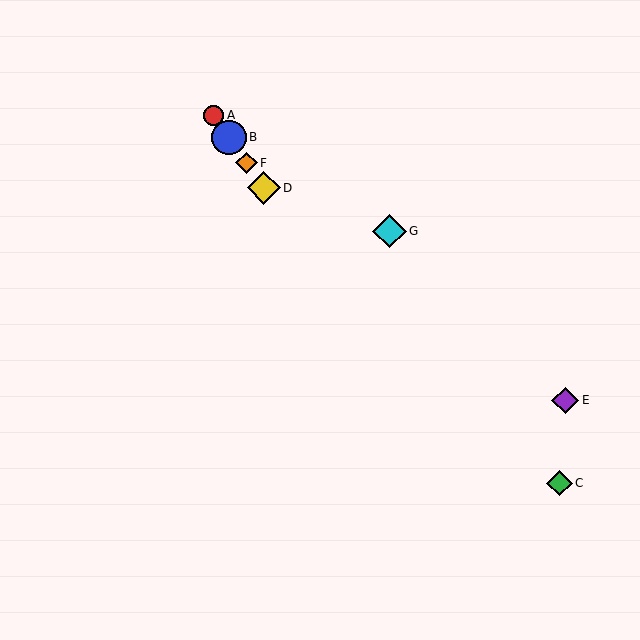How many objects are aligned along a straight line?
4 objects (A, B, D, F) are aligned along a straight line.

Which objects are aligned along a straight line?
Objects A, B, D, F are aligned along a straight line.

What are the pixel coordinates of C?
Object C is at (560, 483).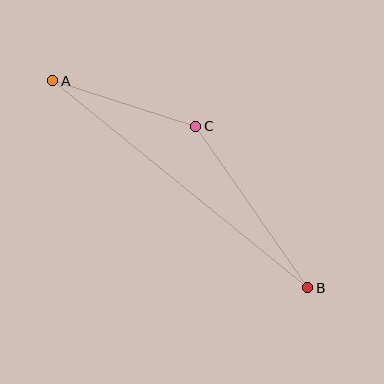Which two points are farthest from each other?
Points A and B are farthest from each other.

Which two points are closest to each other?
Points A and C are closest to each other.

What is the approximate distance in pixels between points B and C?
The distance between B and C is approximately 196 pixels.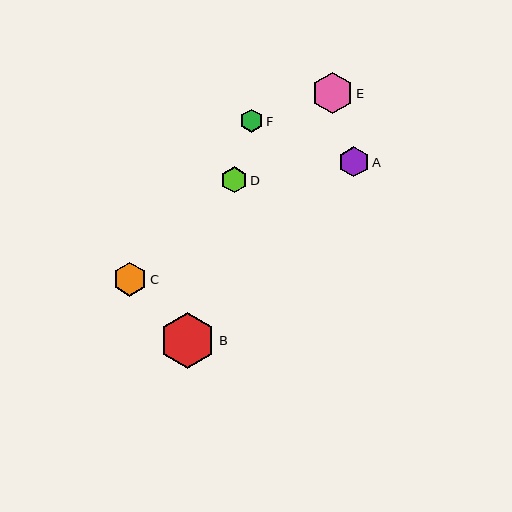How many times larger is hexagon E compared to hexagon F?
Hexagon E is approximately 1.7 times the size of hexagon F.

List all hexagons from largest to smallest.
From largest to smallest: B, E, C, A, D, F.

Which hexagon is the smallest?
Hexagon F is the smallest with a size of approximately 24 pixels.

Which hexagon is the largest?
Hexagon B is the largest with a size of approximately 56 pixels.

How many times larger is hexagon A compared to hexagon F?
Hexagon A is approximately 1.3 times the size of hexagon F.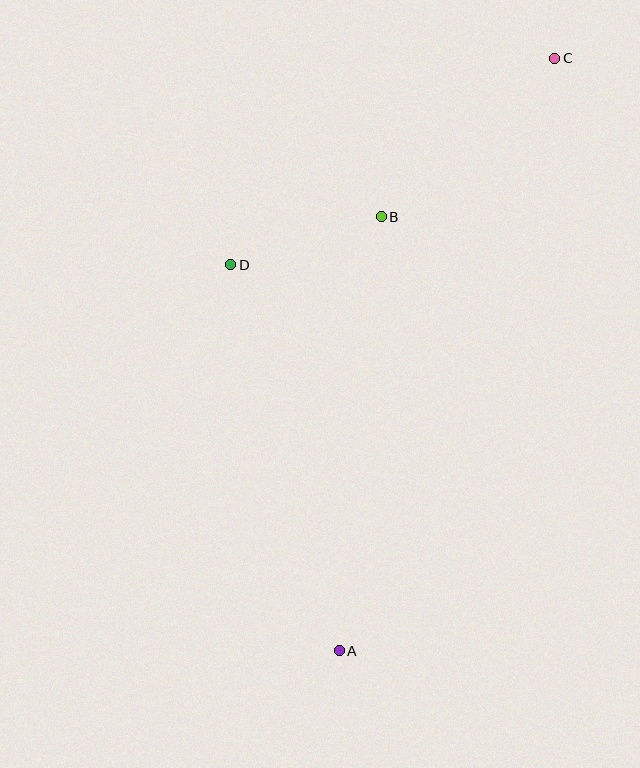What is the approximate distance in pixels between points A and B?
The distance between A and B is approximately 436 pixels.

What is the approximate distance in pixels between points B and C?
The distance between B and C is approximately 235 pixels.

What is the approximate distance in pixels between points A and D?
The distance between A and D is approximately 401 pixels.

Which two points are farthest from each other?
Points A and C are farthest from each other.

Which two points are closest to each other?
Points B and D are closest to each other.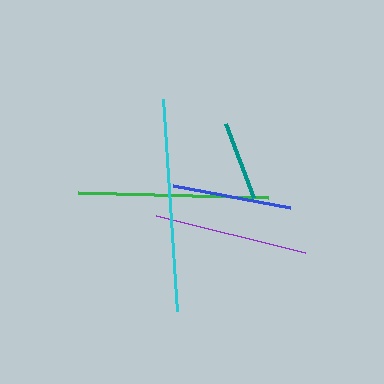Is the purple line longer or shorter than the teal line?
The purple line is longer than the teal line.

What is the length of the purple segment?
The purple segment is approximately 153 pixels long.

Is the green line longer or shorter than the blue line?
The green line is longer than the blue line.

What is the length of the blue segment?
The blue segment is approximately 119 pixels long.